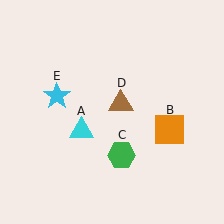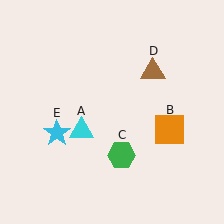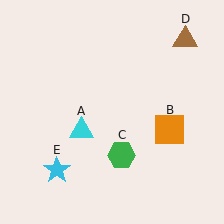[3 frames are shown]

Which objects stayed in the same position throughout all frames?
Cyan triangle (object A) and orange square (object B) and green hexagon (object C) remained stationary.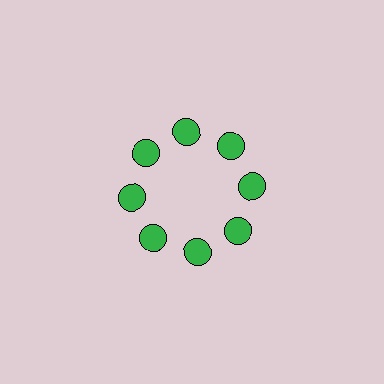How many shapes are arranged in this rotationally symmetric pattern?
There are 8 shapes, arranged in 8 groups of 1.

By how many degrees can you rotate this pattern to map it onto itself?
The pattern maps onto itself every 45 degrees of rotation.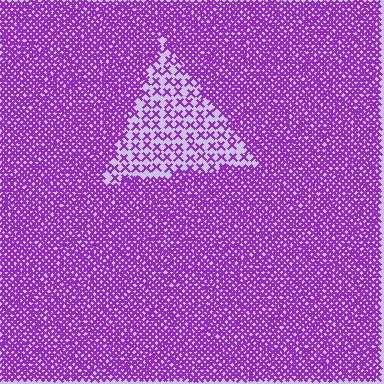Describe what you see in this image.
The image contains small purple elements arranged at two different densities. A triangle-shaped region is visible where the elements are less densely packed than the surrounding area.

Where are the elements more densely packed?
The elements are more densely packed outside the triangle boundary.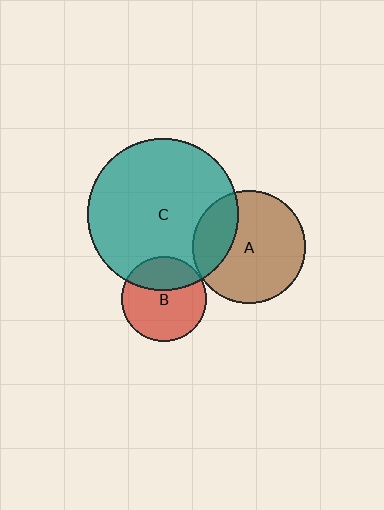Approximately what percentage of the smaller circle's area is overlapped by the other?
Approximately 25%.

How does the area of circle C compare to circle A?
Approximately 1.8 times.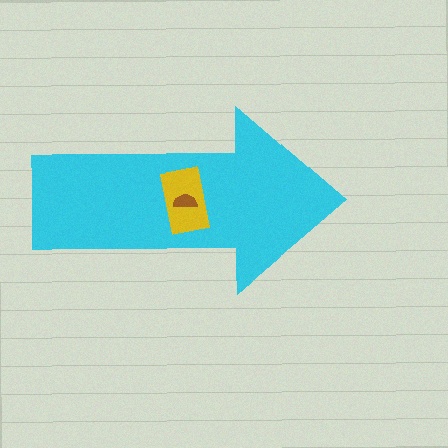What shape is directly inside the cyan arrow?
The yellow rectangle.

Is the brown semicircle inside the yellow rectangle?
Yes.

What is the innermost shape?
The brown semicircle.